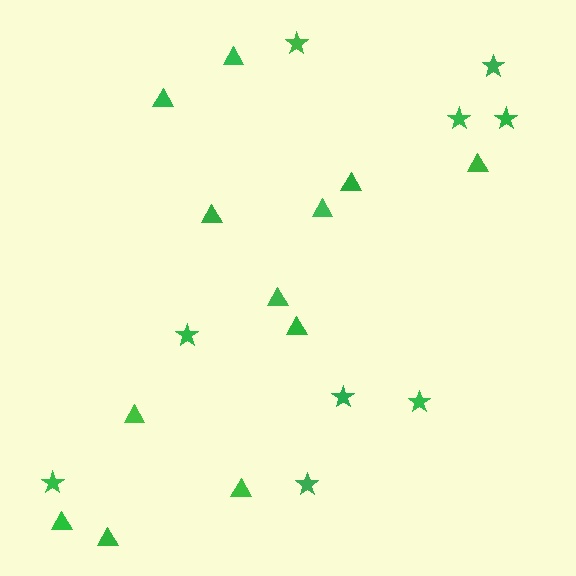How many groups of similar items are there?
There are 2 groups: one group of triangles (12) and one group of stars (9).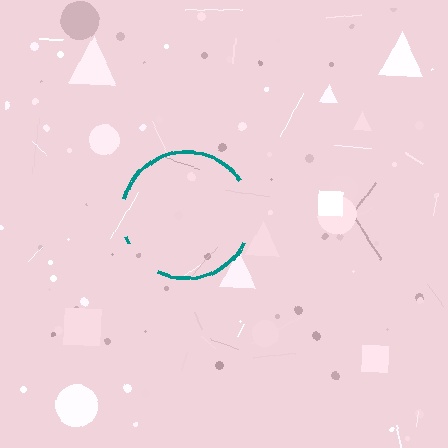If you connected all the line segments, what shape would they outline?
They would outline a circle.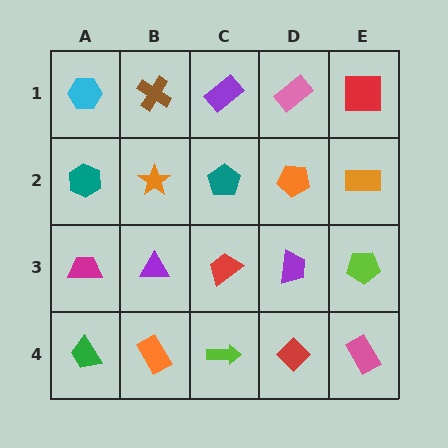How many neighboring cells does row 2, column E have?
3.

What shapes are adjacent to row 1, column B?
An orange star (row 2, column B), a cyan hexagon (row 1, column A), a purple rectangle (row 1, column C).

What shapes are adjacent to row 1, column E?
An orange rectangle (row 2, column E), a pink rectangle (row 1, column D).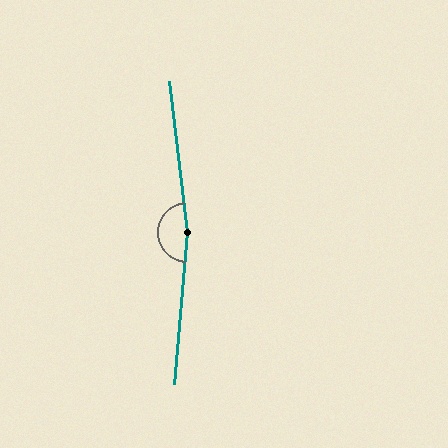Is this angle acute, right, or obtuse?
It is obtuse.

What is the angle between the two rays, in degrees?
Approximately 168 degrees.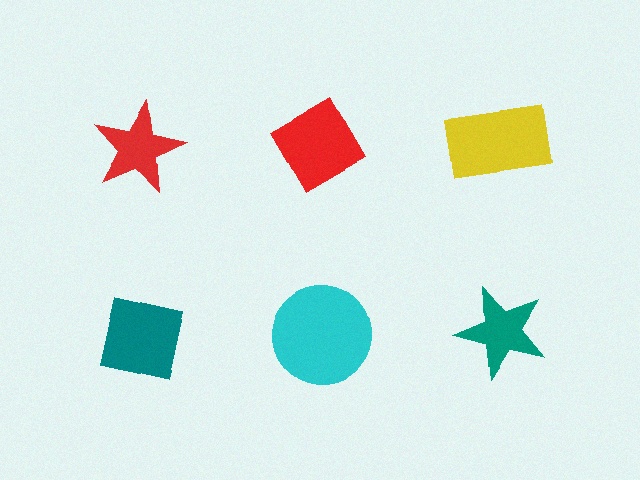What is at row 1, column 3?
A yellow rectangle.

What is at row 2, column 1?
A teal square.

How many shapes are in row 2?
3 shapes.